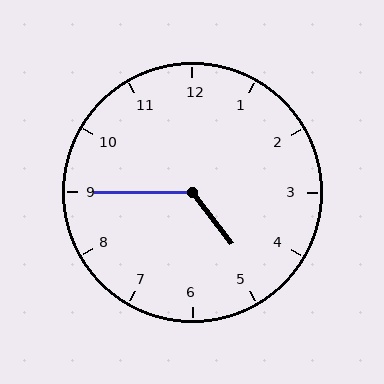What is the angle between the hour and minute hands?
Approximately 128 degrees.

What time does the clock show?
4:45.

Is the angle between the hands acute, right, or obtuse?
It is obtuse.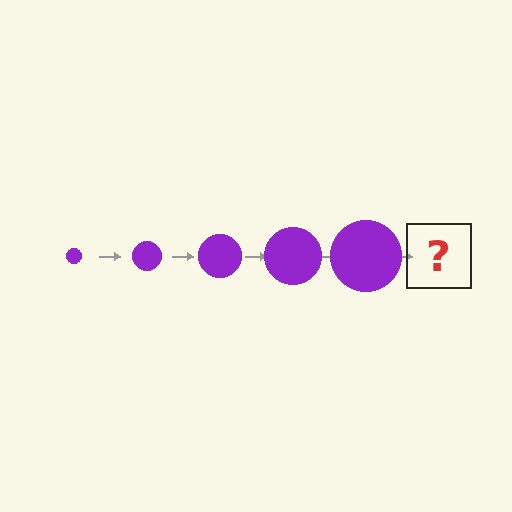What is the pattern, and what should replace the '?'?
The pattern is that the circle gets progressively larger each step. The '?' should be a purple circle, larger than the previous one.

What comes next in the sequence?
The next element should be a purple circle, larger than the previous one.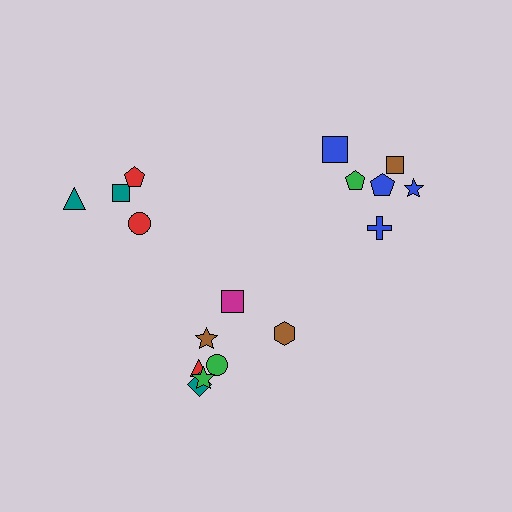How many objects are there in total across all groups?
There are 18 objects.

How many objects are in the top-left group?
There are 4 objects.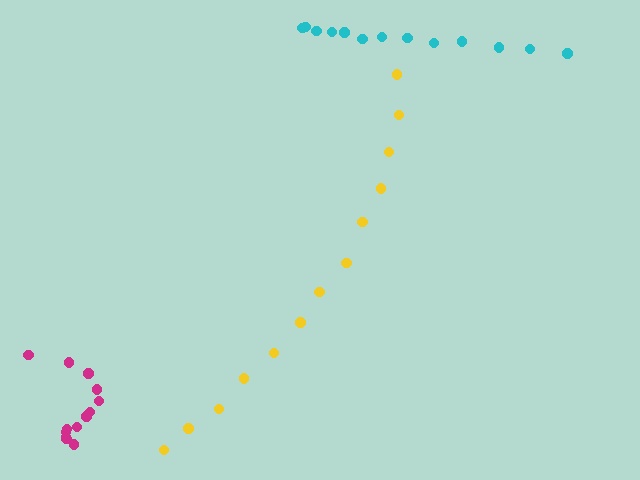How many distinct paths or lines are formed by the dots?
There are 3 distinct paths.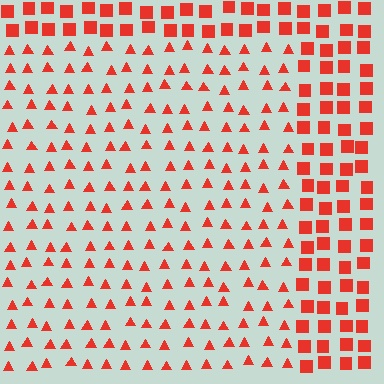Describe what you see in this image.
The image is filled with small red elements arranged in a uniform grid. A rectangle-shaped region contains triangles, while the surrounding area contains squares. The boundary is defined purely by the change in element shape.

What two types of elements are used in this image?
The image uses triangles inside the rectangle region and squares outside it.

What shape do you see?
I see a rectangle.